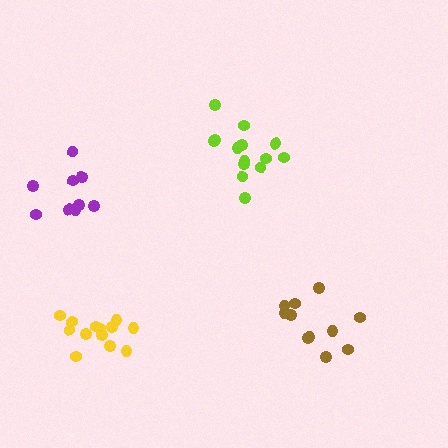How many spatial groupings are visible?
There are 4 spatial groupings.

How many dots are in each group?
Group 1: 14 dots, Group 2: 13 dots, Group 3: 11 dots, Group 4: 9 dots (47 total).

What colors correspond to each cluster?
The clusters are colored: lime, yellow, brown, purple.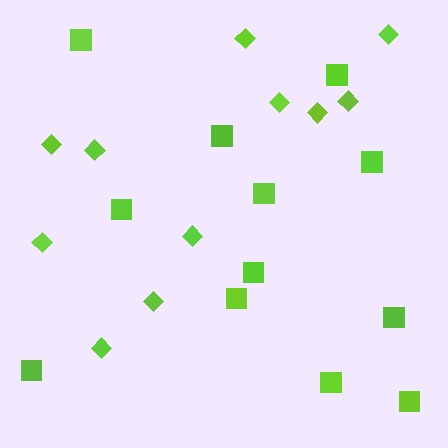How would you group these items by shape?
There are 2 groups: one group of diamonds (11) and one group of squares (12).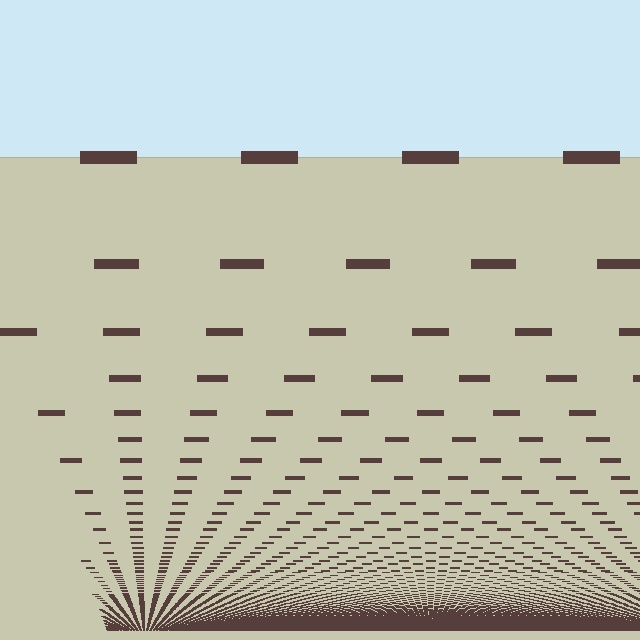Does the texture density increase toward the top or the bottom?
Density increases toward the bottom.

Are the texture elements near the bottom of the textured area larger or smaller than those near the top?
Smaller. The gradient is inverted — elements near the bottom are smaller and denser.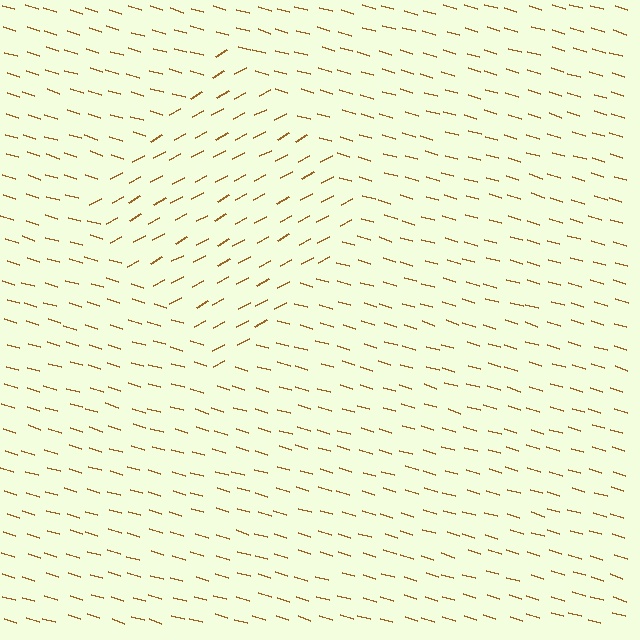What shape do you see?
I see a diamond.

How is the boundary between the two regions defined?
The boundary is defined purely by a change in line orientation (approximately 45 degrees difference). All lines are the same color and thickness.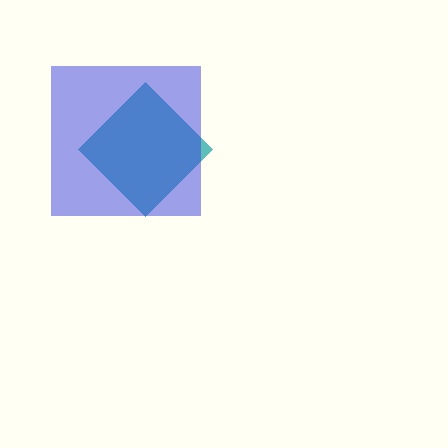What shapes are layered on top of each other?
The layered shapes are: a teal diamond, a blue square.